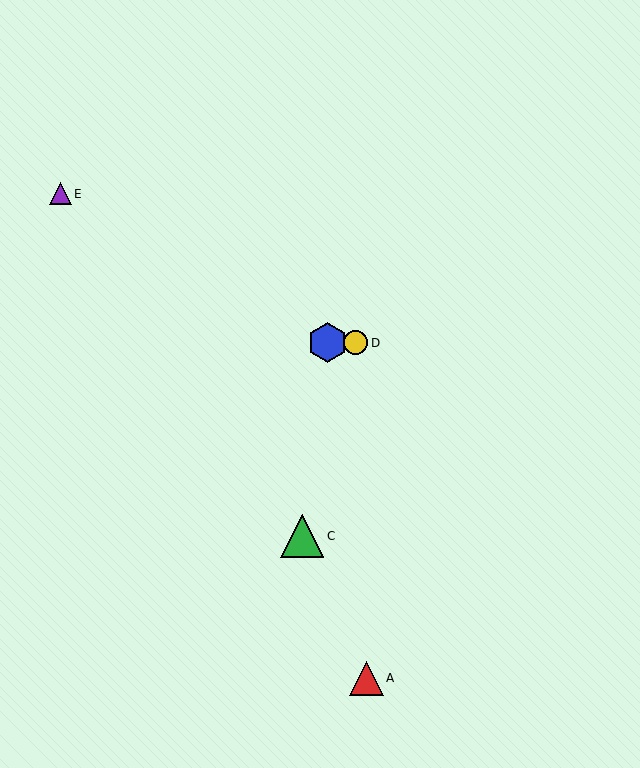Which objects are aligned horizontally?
Objects B, D are aligned horizontally.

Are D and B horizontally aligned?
Yes, both are at y≈343.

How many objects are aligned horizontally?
2 objects (B, D) are aligned horizontally.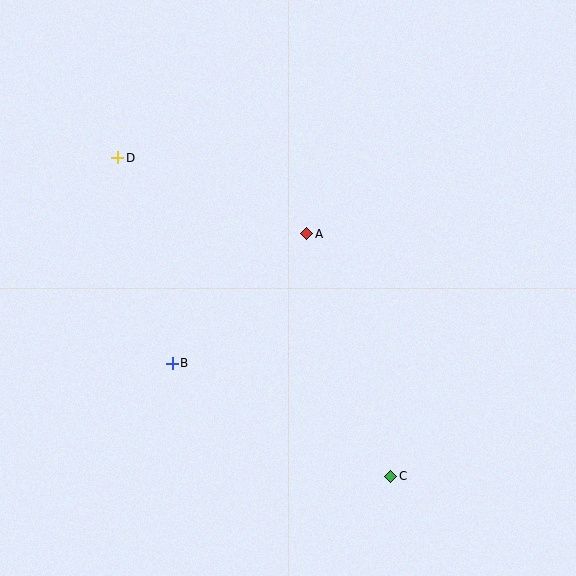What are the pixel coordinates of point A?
Point A is at (307, 234).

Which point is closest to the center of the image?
Point A at (307, 234) is closest to the center.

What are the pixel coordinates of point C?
Point C is at (391, 476).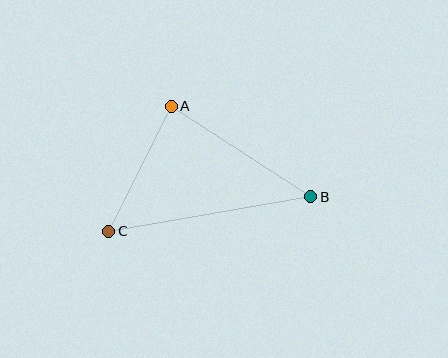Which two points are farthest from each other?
Points B and C are farthest from each other.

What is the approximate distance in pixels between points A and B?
The distance between A and B is approximately 166 pixels.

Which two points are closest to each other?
Points A and C are closest to each other.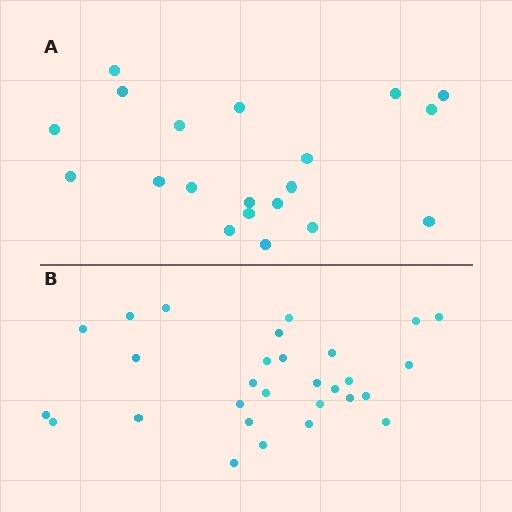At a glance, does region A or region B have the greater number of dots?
Region B (the bottom region) has more dots.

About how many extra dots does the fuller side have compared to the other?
Region B has roughly 8 or so more dots than region A.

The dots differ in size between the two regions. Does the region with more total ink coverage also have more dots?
No. Region A has more total ink coverage because its dots are larger, but region B actually contains more individual dots. Total area can be misleading — the number of items is what matters here.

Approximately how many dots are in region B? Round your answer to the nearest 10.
About 30 dots. (The exact count is 29, which rounds to 30.)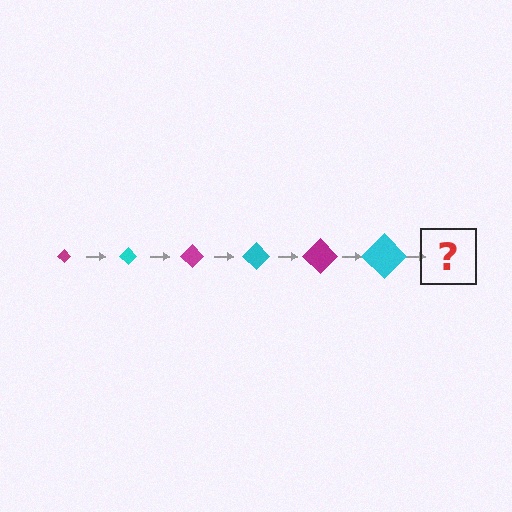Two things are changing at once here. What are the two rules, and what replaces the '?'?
The two rules are that the diamond grows larger each step and the color cycles through magenta and cyan. The '?' should be a magenta diamond, larger than the previous one.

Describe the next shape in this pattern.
It should be a magenta diamond, larger than the previous one.